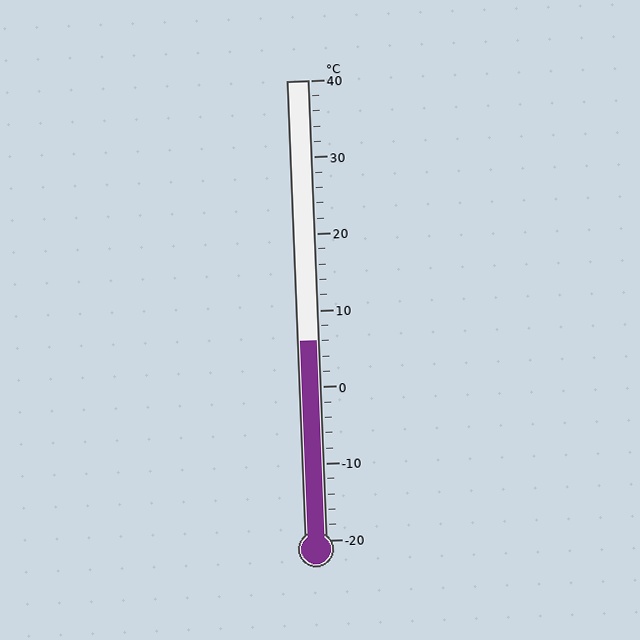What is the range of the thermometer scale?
The thermometer scale ranges from -20°C to 40°C.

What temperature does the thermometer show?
The thermometer shows approximately 6°C.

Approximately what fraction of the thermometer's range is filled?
The thermometer is filled to approximately 45% of its range.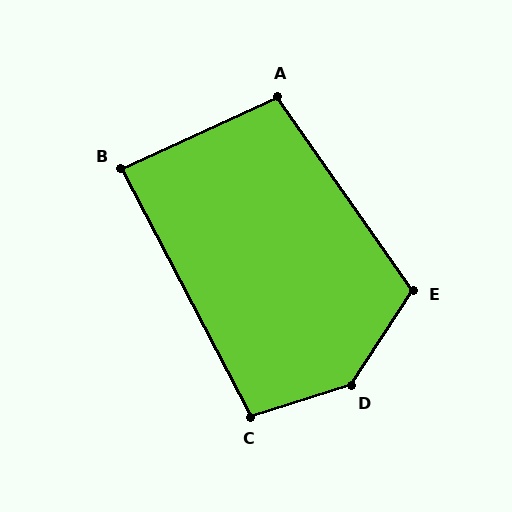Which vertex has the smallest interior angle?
B, at approximately 87 degrees.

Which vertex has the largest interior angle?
D, at approximately 140 degrees.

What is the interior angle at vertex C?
Approximately 100 degrees (obtuse).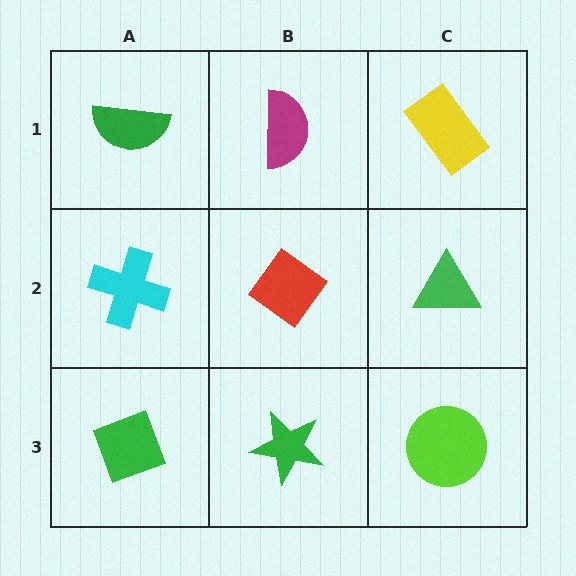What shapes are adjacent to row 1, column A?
A cyan cross (row 2, column A), a magenta semicircle (row 1, column B).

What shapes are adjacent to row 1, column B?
A red diamond (row 2, column B), a green semicircle (row 1, column A), a yellow rectangle (row 1, column C).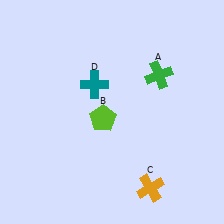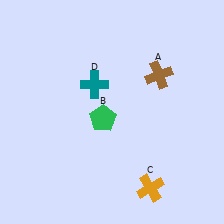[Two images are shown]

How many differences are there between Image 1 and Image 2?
There are 2 differences between the two images.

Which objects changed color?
A changed from green to brown. B changed from lime to green.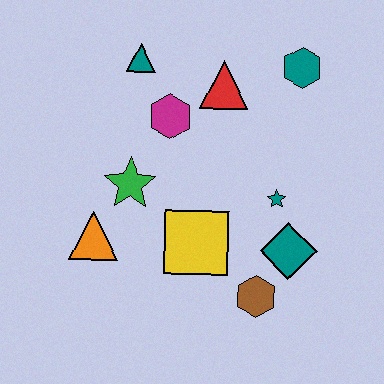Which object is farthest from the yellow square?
The teal hexagon is farthest from the yellow square.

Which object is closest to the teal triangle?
The magenta hexagon is closest to the teal triangle.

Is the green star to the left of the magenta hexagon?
Yes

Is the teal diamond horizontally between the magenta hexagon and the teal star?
No